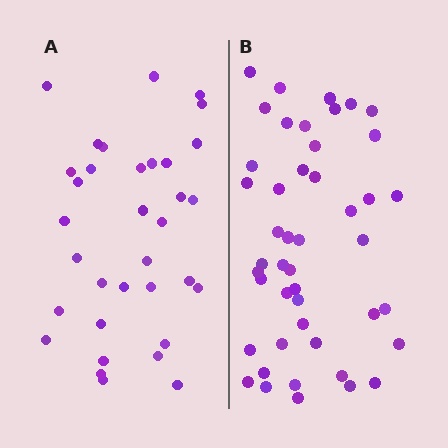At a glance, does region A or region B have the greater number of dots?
Region B (the right region) has more dots.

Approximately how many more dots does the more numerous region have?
Region B has roughly 12 or so more dots than region A.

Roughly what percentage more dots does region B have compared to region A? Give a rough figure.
About 35% more.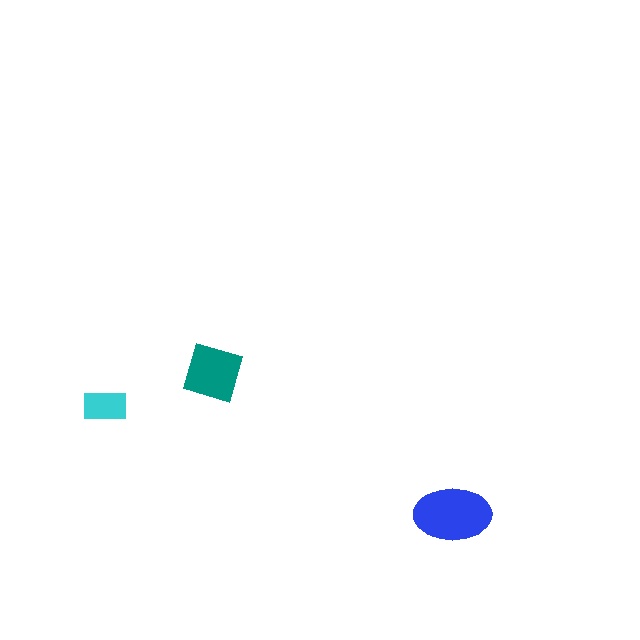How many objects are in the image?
There are 3 objects in the image.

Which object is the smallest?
The cyan rectangle.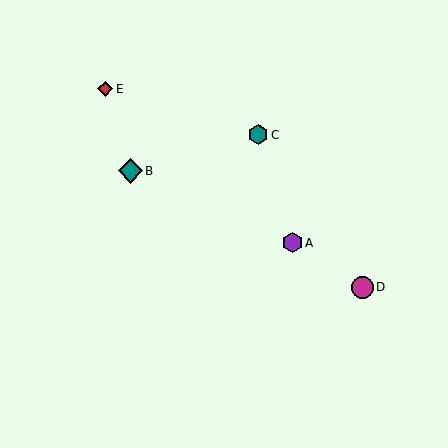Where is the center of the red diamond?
The center of the red diamond is at (105, 89).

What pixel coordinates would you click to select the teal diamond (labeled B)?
Click at (130, 171) to select the teal diamond B.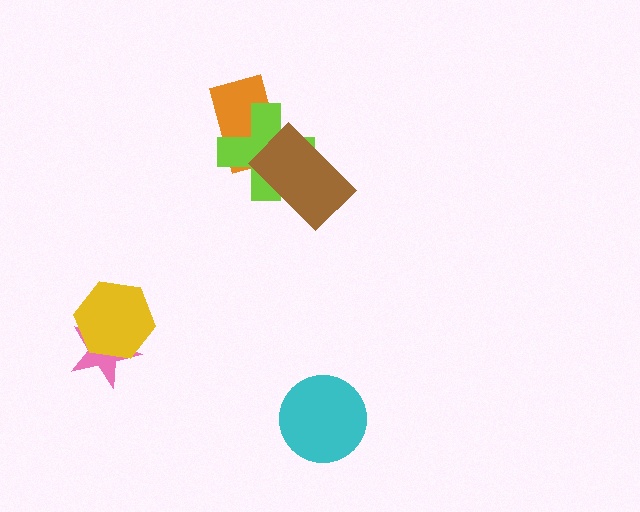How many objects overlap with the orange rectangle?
2 objects overlap with the orange rectangle.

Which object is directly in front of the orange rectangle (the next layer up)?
The lime cross is directly in front of the orange rectangle.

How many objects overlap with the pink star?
1 object overlaps with the pink star.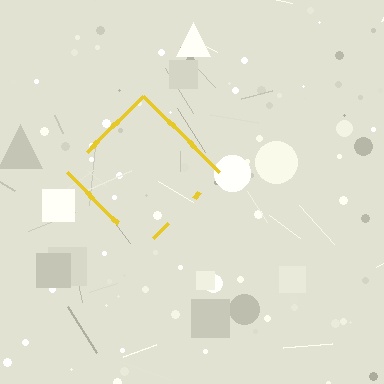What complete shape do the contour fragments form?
The contour fragments form a diamond.